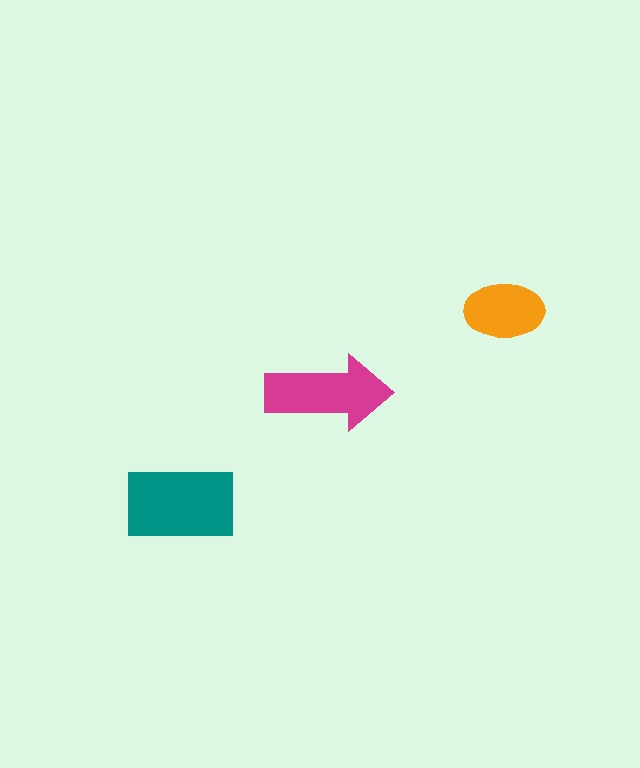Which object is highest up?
The orange ellipse is topmost.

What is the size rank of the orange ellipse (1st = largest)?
3rd.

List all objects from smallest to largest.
The orange ellipse, the magenta arrow, the teal rectangle.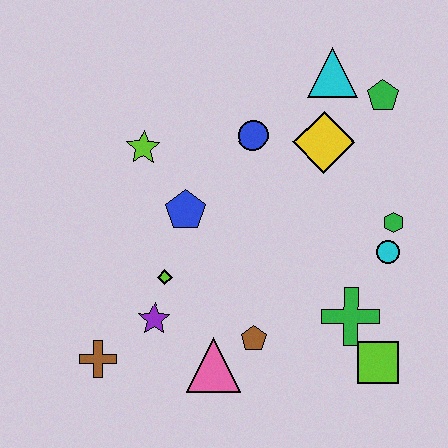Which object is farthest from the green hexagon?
The brown cross is farthest from the green hexagon.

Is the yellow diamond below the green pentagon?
Yes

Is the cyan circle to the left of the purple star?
No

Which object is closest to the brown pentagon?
The pink triangle is closest to the brown pentagon.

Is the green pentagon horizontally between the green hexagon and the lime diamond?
Yes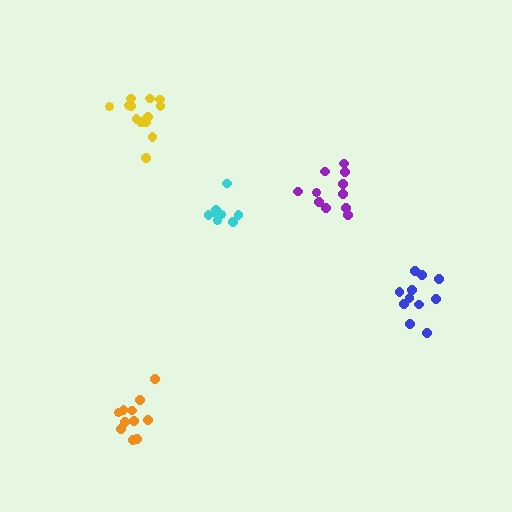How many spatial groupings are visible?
There are 5 spatial groupings.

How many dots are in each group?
Group 1: 8 dots, Group 2: 11 dots, Group 3: 11 dots, Group 4: 11 dots, Group 5: 14 dots (55 total).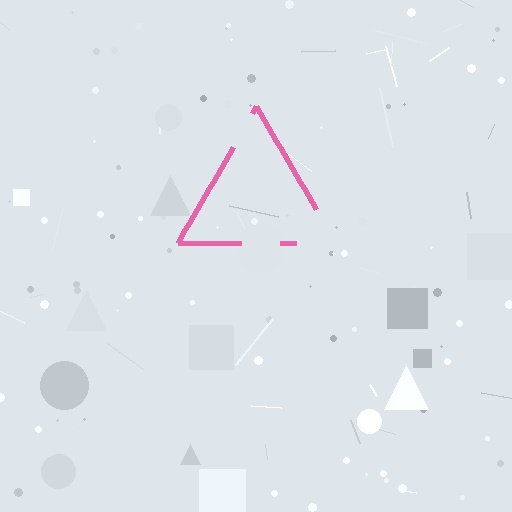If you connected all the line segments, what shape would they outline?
They would outline a triangle.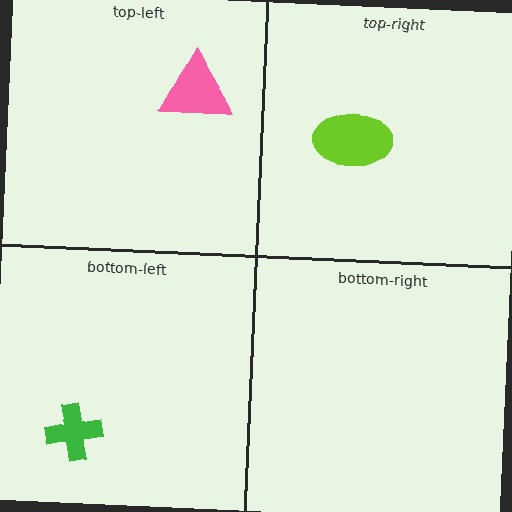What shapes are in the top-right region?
The lime ellipse.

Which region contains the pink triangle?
The top-left region.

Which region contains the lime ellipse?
The top-right region.